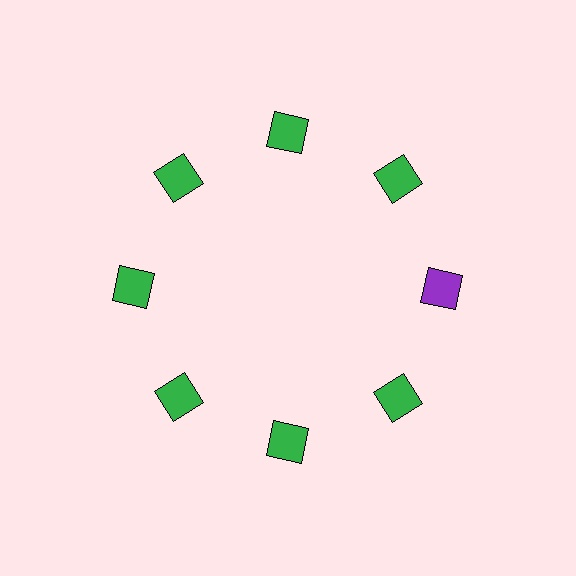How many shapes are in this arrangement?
There are 8 shapes arranged in a ring pattern.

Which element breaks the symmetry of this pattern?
The purple square at roughly the 3 o'clock position breaks the symmetry. All other shapes are green squares.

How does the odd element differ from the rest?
It has a different color: purple instead of green.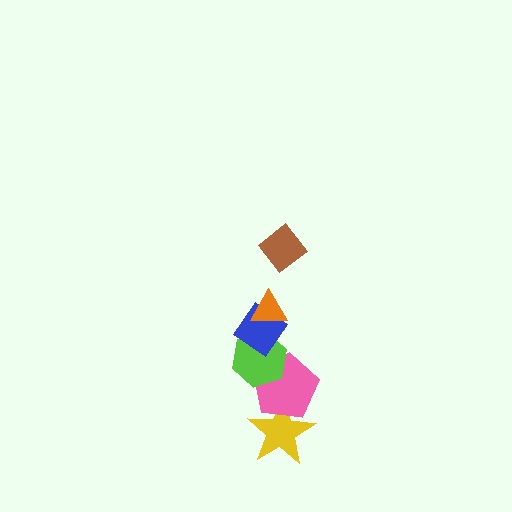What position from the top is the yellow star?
The yellow star is 6th from the top.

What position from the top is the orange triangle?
The orange triangle is 2nd from the top.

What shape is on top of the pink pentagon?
The lime hexagon is on top of the pink pentagon.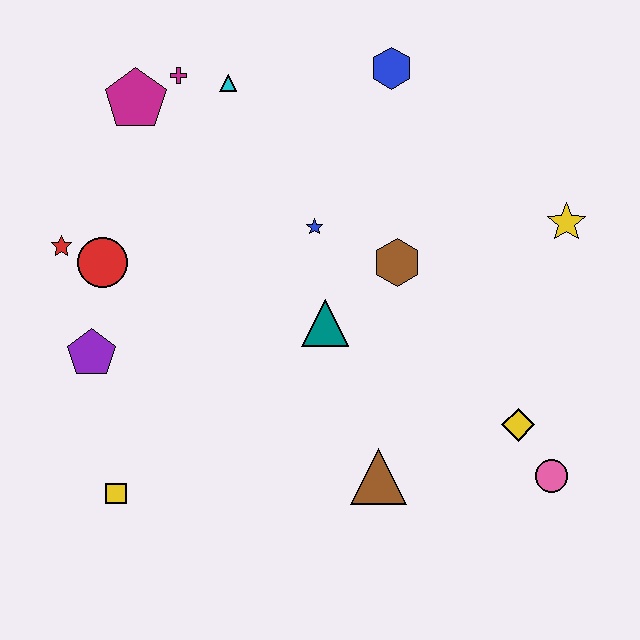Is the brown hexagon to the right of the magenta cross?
Yes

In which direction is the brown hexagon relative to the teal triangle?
The brown hexagon is to the right of the teal triangle.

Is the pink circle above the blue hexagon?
No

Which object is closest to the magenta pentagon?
The magenta cross is closest to the magenta pentagon.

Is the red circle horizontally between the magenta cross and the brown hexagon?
No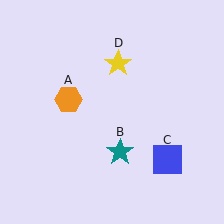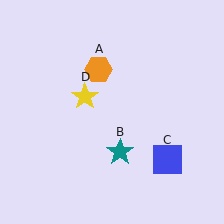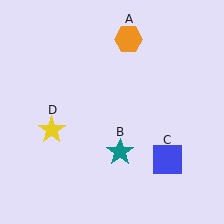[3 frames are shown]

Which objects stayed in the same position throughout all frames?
Teal star (object B) and blue square (object C) remained stationary.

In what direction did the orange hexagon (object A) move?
The orange hexagon (object A) moved up and to the right.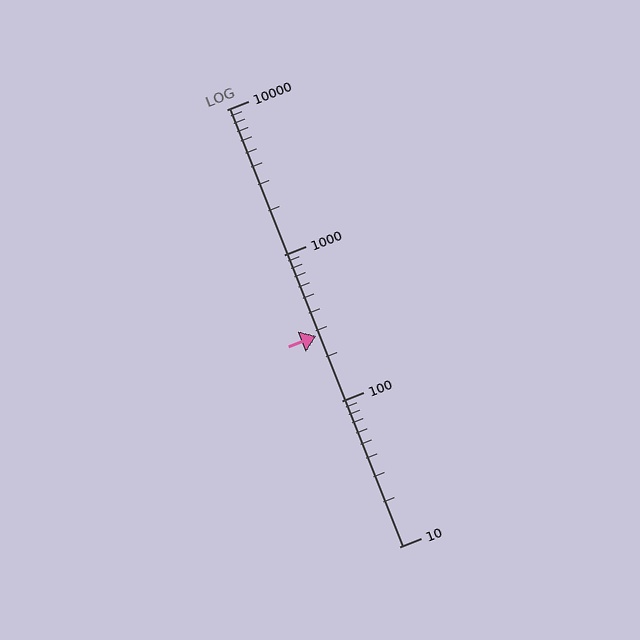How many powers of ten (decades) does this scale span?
The scale spans 3 decades, from 10 to 10000.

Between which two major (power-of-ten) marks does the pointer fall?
The pointer is between 100 and 1000.